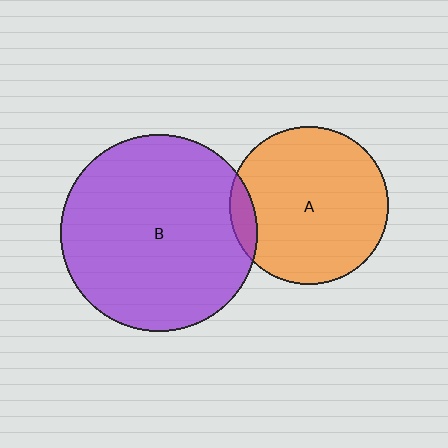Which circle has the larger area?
Circle B (purple).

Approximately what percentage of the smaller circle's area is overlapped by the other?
Approximately 10%.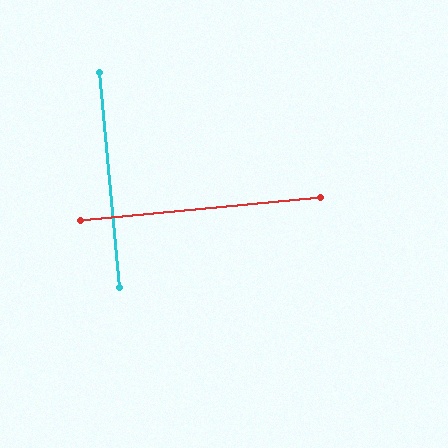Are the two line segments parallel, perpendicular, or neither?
Perpendicular — they meet at approximately 90°.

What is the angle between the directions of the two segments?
Approximately 90 degrees.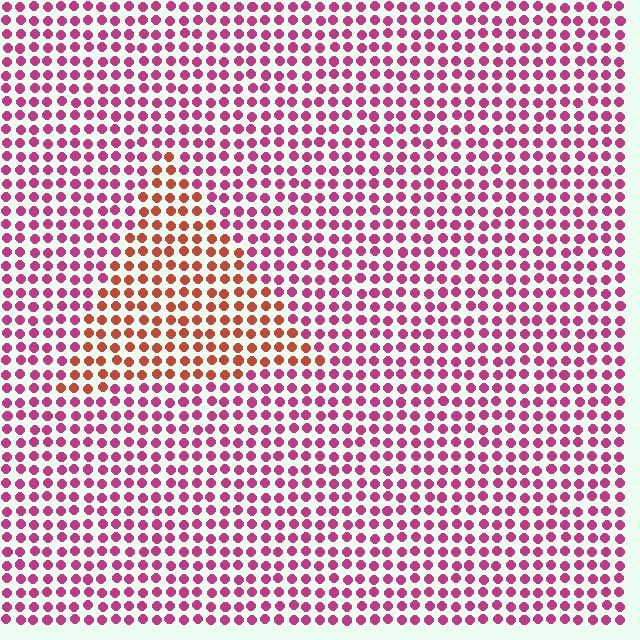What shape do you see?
I see a triangle.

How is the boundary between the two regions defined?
The boundary is defined purely by a slight shift in hue (about 42 degrees). Spacing, size, and orientation are identical on both sides.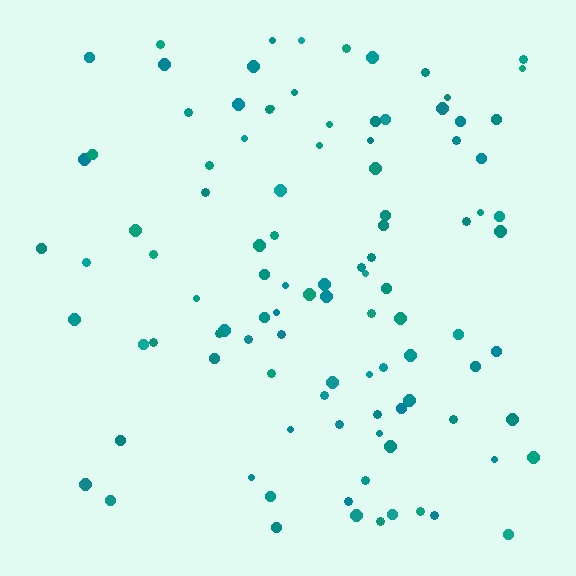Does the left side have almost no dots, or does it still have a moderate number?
Still a moderate number, just noticeably fewer than the right.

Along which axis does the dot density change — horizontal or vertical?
Horizontal.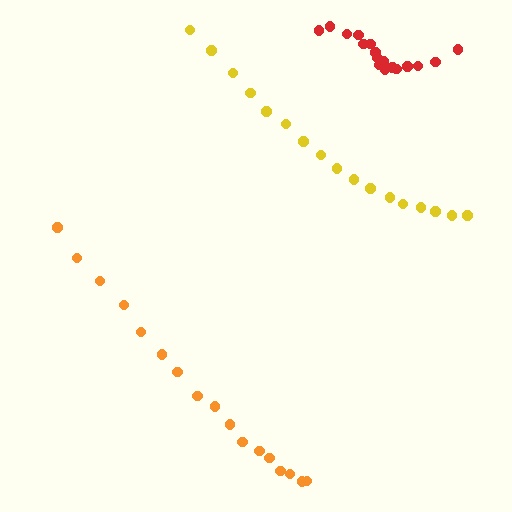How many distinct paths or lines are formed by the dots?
There are 3 distinct paths.